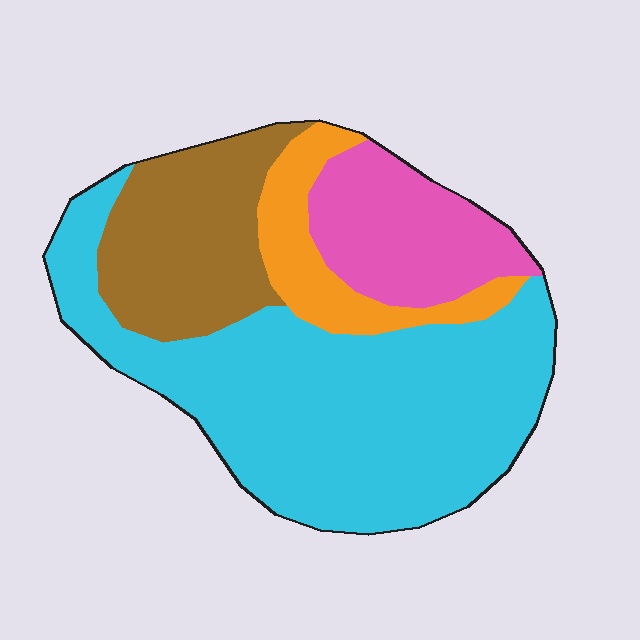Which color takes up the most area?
Cyan, at roughly 50%.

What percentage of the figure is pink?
Pink takes up about one sixth (1/6) of the figure.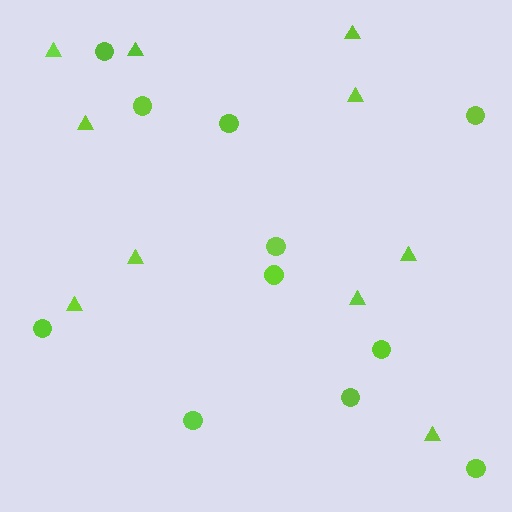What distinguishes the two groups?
There are 2 groups: one group of triangles (10) and one group of circles (11).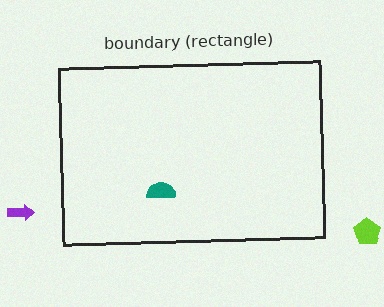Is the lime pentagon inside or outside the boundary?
Outside.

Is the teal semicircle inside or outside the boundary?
Inside.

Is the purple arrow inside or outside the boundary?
Outside.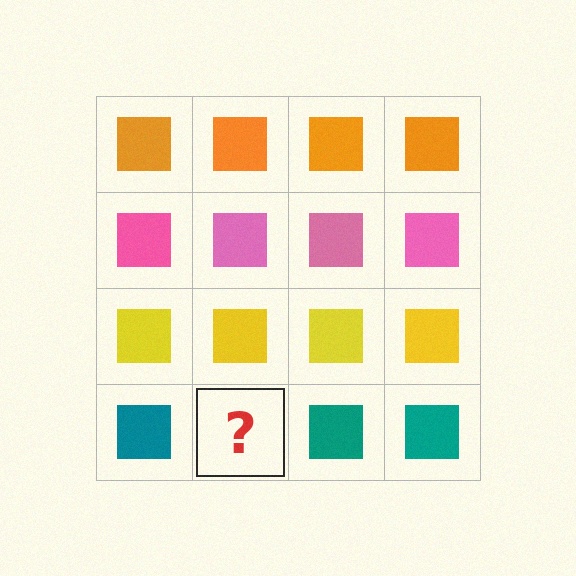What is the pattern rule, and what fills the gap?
The rule is that each row has a consistent color. The gap should be filled with a teal square.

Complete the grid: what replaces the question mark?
The question mark should be replaced with a teal square.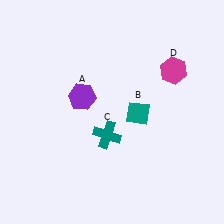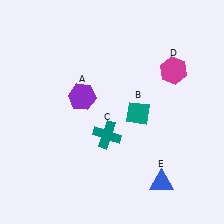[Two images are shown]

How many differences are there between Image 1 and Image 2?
There is 1 difference between the two images.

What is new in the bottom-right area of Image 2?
A blue triangle (E) was added in the bottom-right area of Image 2.